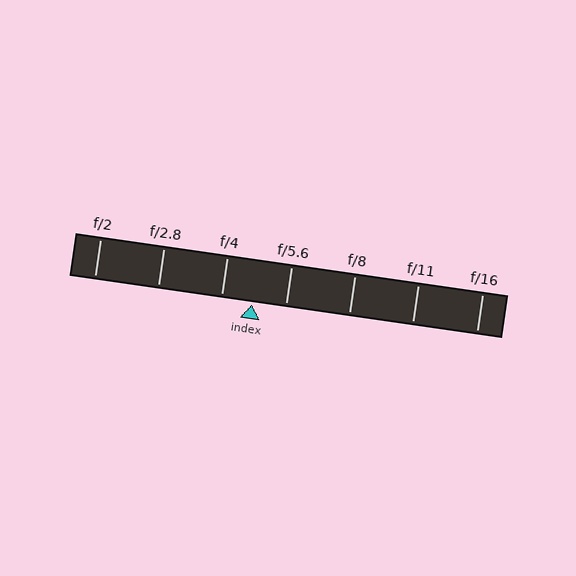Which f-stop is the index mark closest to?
The index mark is closest to f/4.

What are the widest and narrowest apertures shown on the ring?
The widest aperture shown is f/2 and the narrowest is f/16.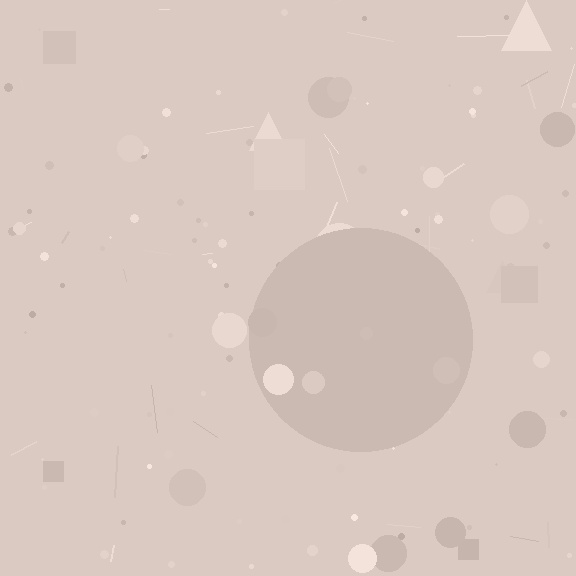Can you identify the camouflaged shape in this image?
The camouflaged shape is a circle.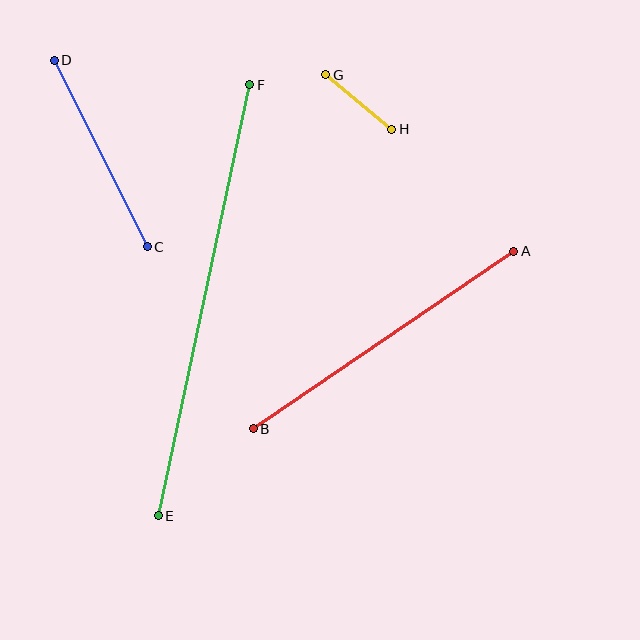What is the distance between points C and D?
The distance is approximately 209 pixels.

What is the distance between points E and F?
The distance is approximately 441 pixels.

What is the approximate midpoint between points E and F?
The midpoint is at approximately (204, 300) pixels.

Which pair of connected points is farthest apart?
Points E and F are farthest apart.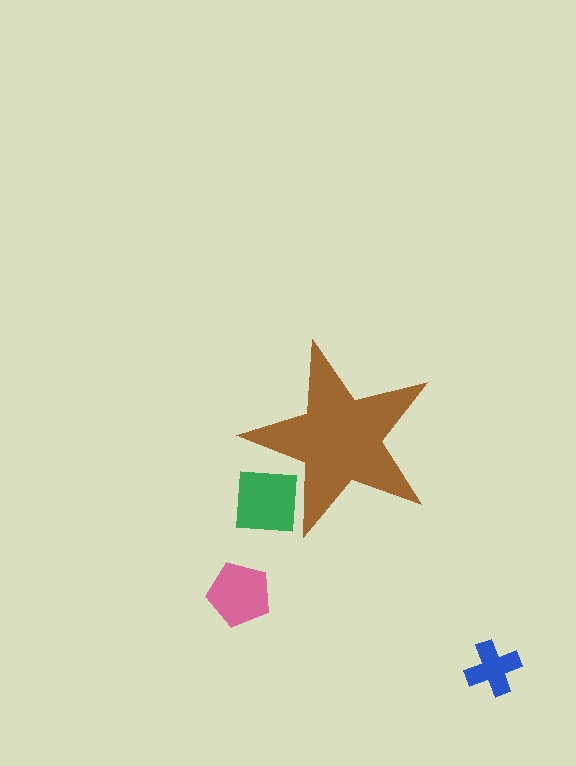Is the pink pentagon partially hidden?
No, the pink pentagon is fully visible.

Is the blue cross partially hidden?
No, the blue cross is fully visible.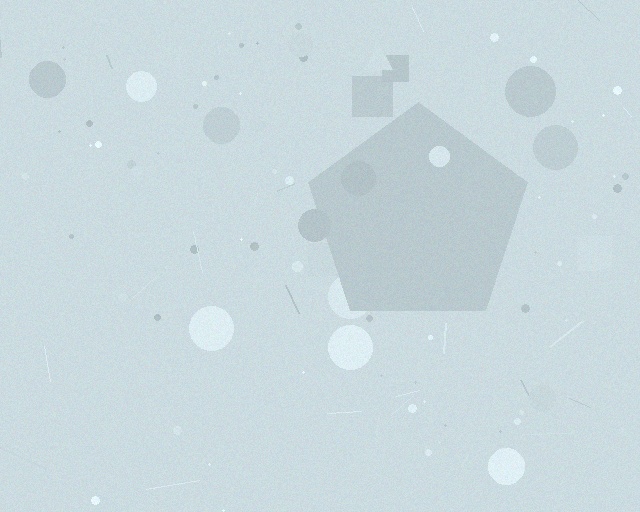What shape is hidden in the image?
A pentagon is hidden in the image.